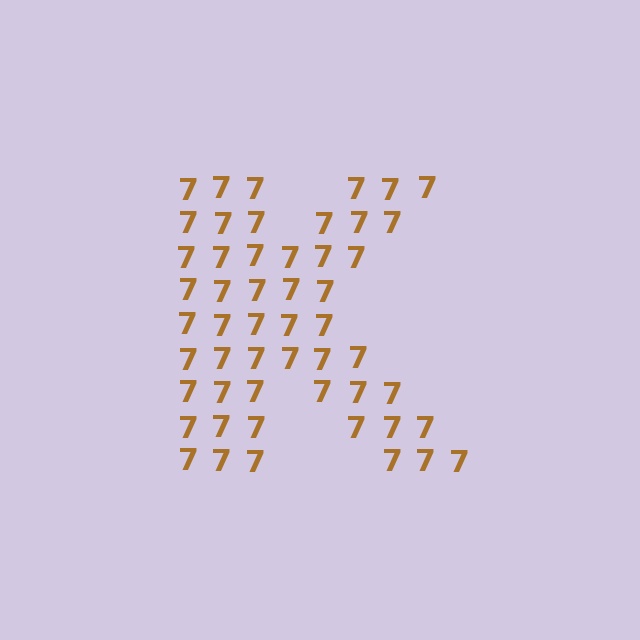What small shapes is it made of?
It is made of small digit 7's.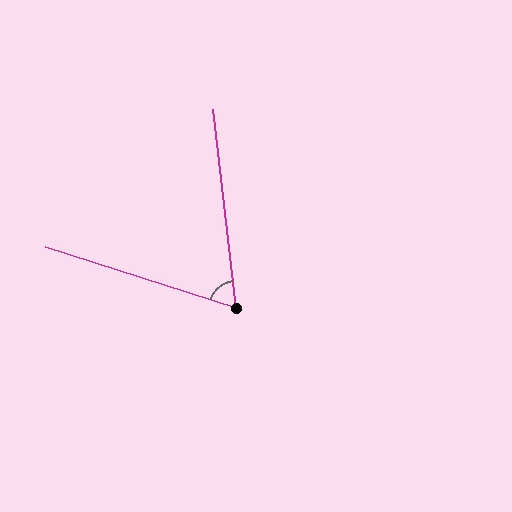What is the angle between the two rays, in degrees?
Approximately 65 degrees.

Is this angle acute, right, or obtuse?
It is acute.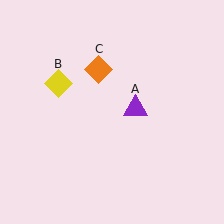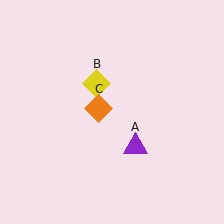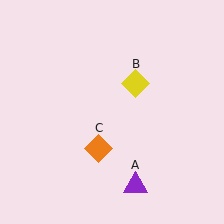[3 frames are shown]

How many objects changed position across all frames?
3 objects changed position: purple triangle (object A), yellow diamond (object B), orange diamond (object C).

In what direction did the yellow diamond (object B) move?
The yellow diamond (object B) moved right.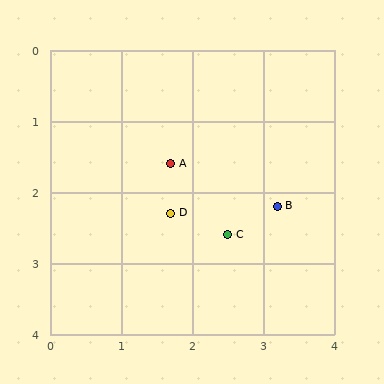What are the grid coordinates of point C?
Point C is at approximately (2.5, 2.6).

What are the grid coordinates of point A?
Point A is at approximately (1.7, 1.6).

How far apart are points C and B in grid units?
Points C and B are about 0.8 grid units apart.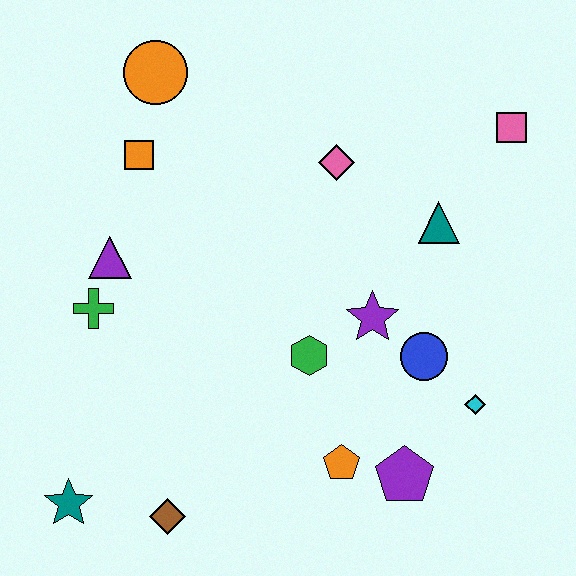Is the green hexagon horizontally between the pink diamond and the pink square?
No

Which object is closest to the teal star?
The brown diamond is closest to the teal star.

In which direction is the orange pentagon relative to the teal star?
The orange pentagon is to the right of the teal star.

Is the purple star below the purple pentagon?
No